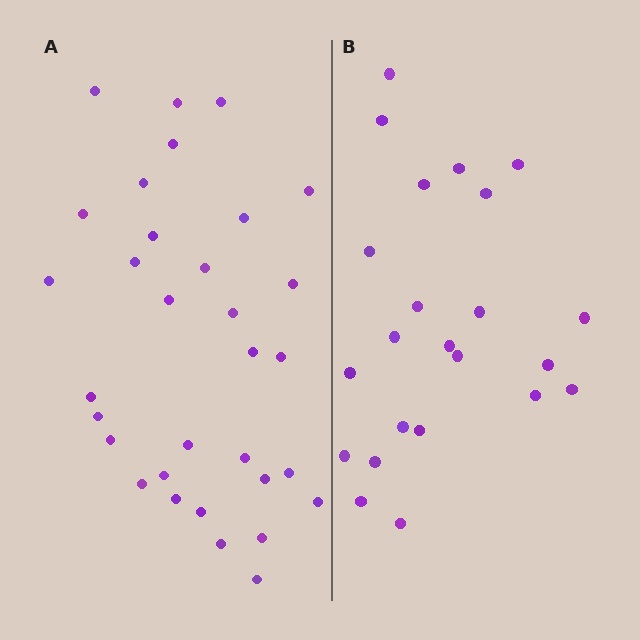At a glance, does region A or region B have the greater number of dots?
Region A (the left region) has more dots.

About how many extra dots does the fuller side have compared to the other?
Region A has roughly 8 or so more dots than region B.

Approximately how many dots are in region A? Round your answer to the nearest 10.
About 30 dots. (The exact count is 32, which rounds to 30.)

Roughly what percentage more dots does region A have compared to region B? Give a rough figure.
About 40% more.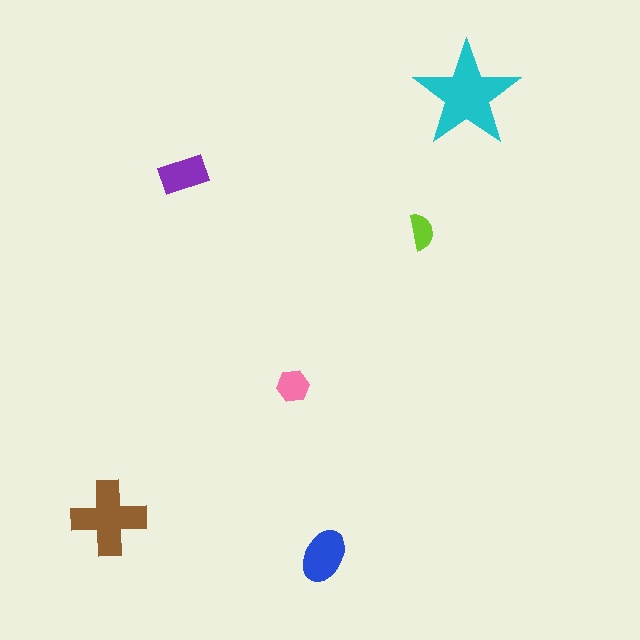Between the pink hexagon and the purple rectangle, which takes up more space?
The purple rectangle.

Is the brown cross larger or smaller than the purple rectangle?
Larger.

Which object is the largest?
The cyan star.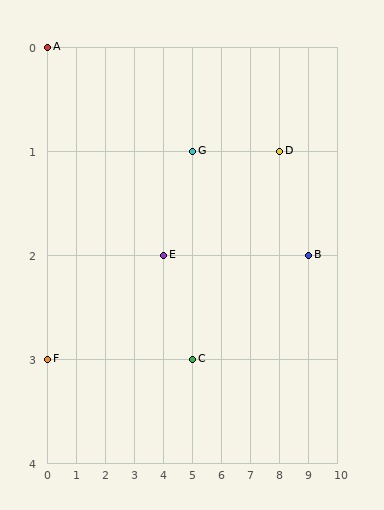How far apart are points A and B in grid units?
Points A and B are 9 columns and 2 rows apart (about 9.2 grid units diagonally).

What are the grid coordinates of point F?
Point F is at grid coordinates (0, 3).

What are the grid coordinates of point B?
Point B is at grid coordinates (9, 2).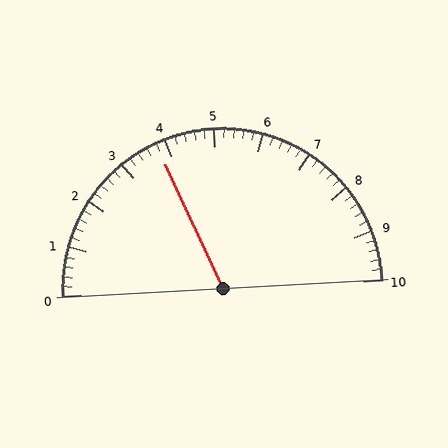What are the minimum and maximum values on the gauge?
The gauge ranges from 0 to 10.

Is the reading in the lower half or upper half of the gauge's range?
The reading is in the lower half of the range (0 to 10).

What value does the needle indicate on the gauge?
The needle indicates approximately 3.8.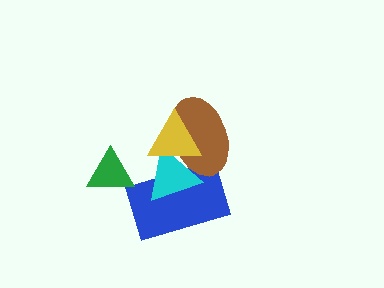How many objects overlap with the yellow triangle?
3 objects overlap with the yellow triangle.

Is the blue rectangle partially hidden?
Yes, it is partially covered by another shape.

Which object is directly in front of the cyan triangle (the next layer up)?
The brown ellipse is directly in front of the cyan triangle.